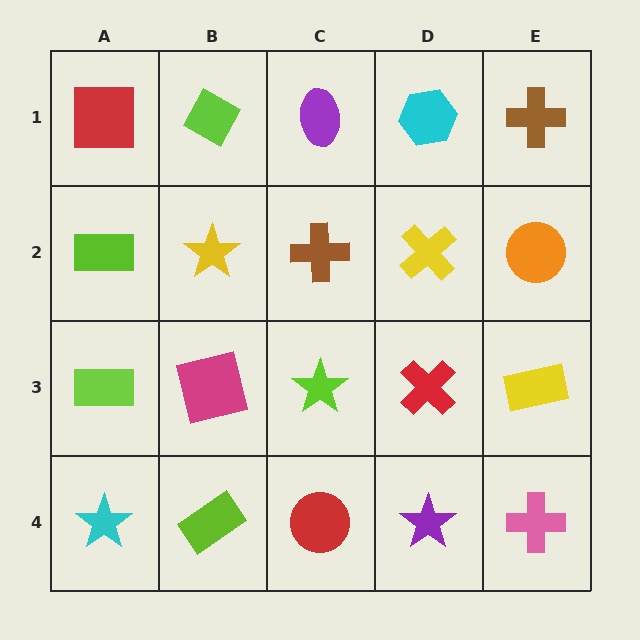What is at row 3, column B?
A magenta square.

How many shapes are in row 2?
5 shapes.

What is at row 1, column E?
A brown cross.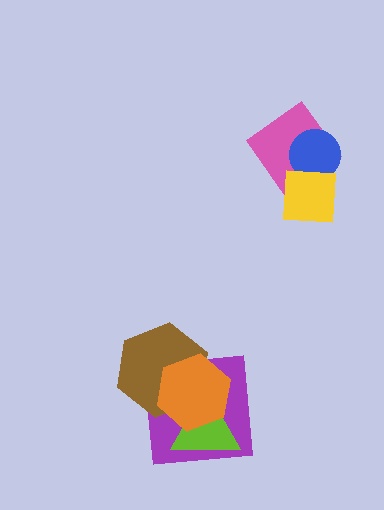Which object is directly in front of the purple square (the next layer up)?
The brown hexagon is directly in front of the purple square.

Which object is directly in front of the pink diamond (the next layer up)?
The blue circle is directly in front of the pink diamond.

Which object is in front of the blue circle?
The yellow square is in front of the blue circle.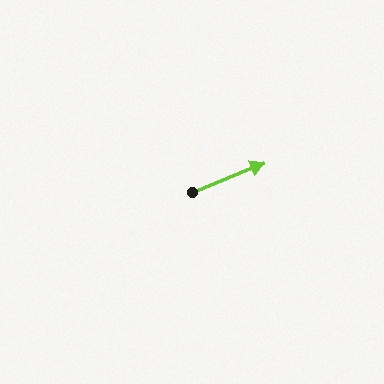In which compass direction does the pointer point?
East.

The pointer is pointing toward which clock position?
Roughly 2 o'clock.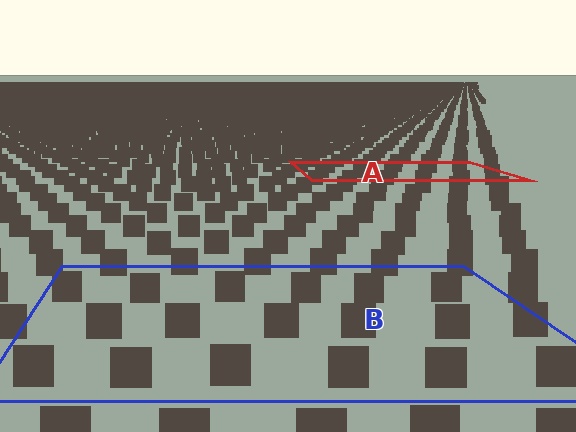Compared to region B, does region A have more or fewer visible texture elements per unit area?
Region A has more texture elements per unit area — they are packed more densely because it is farther away.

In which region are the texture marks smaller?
The texture marks are smaller in region A, because it is farther away.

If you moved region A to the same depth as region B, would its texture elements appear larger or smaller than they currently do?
They would appear larger. At a closer depth, the same texture elements are projected at a bigger on-screen size.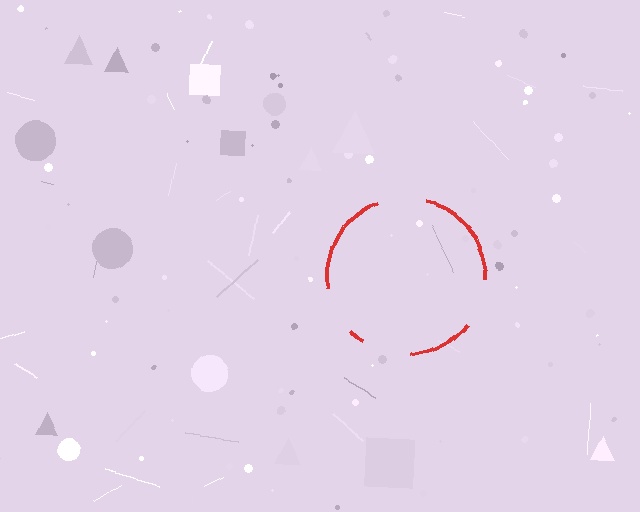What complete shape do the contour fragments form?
The contour fragments form a circle.